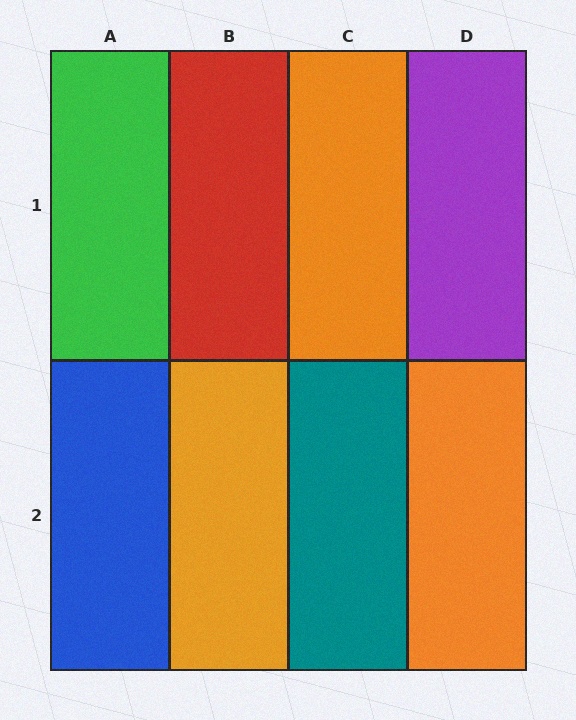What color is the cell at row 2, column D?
Orange.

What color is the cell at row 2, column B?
Orange.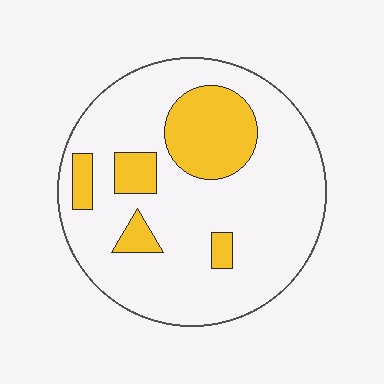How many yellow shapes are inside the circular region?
5.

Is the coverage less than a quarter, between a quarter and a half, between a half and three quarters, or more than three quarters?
Less than a quarter.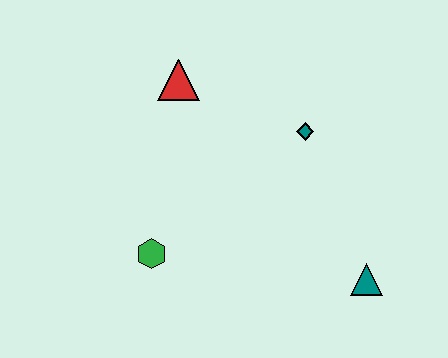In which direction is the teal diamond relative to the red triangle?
The teal diamond is to the right of the red triangle.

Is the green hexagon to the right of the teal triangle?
No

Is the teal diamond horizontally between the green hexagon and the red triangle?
No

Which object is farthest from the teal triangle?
The red triangle is farthest from the teal triangle.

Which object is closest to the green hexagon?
The red triangle is closest to the green hexagon.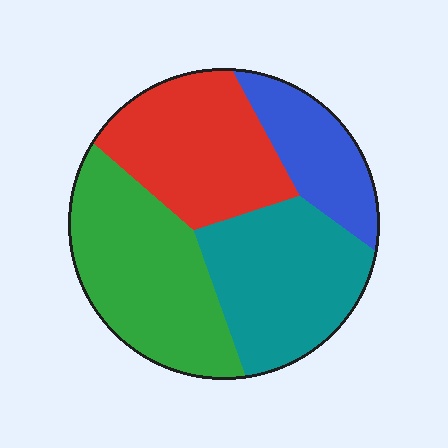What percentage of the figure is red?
Red covers roughly 25% of the figure.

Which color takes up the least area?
Blue, at roughly 15%.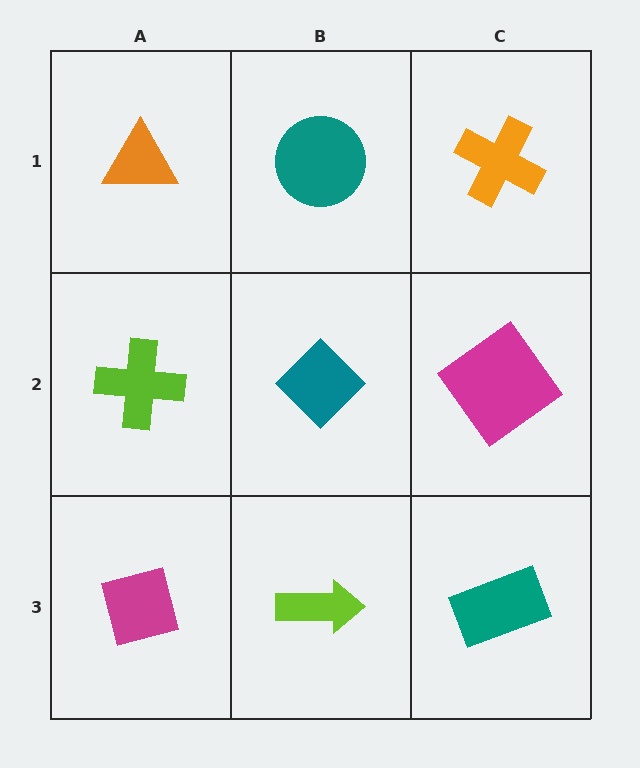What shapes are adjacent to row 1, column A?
A lime cross (row 2, column A), a teal circle (row 1, column B).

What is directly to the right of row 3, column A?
A lime arrow.